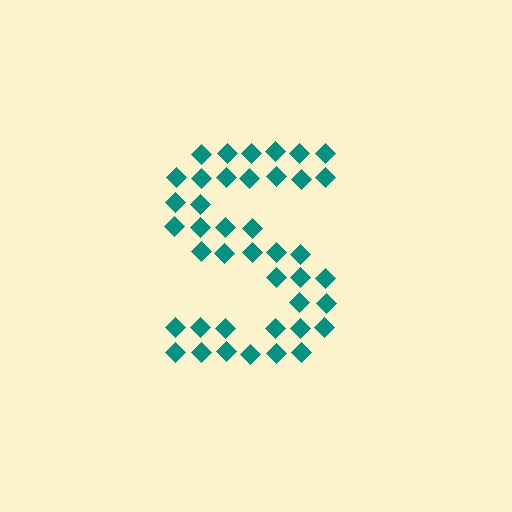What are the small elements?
The small elements are diamonds.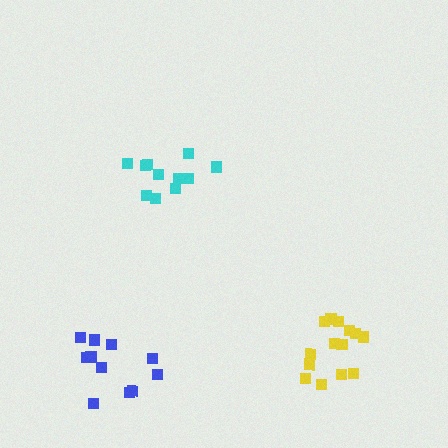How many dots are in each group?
Group 1: 14 dots, Group 2: 11 dots, Group 3: 11 dots (36 total).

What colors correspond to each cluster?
The clusters are colored: yellow, cyan, blue.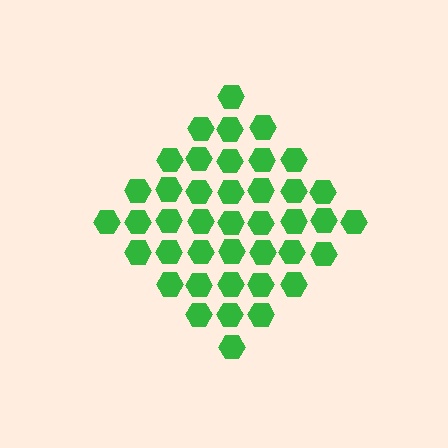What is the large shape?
The large shape is a diamond.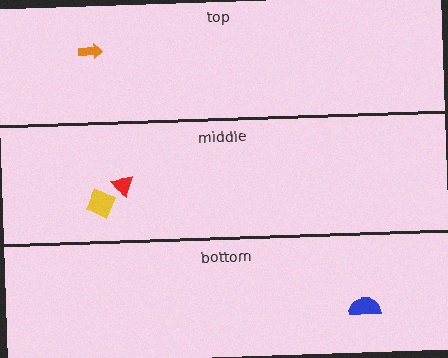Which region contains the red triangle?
The middle region.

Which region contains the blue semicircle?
The bottom region.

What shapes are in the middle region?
The red triangle, the yellow diamond.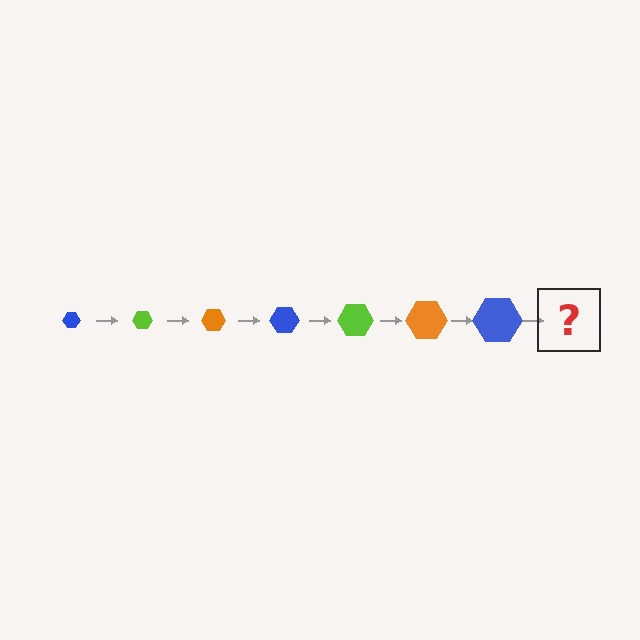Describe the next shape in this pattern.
It should be a lime hexagon, larger than the previous one.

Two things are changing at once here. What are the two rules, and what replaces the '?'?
The two rules are that the hexagon grows larger each step and the color cycles through blue, lime, and orange. The '?' should be a lime hexagon, larger than the previous one.